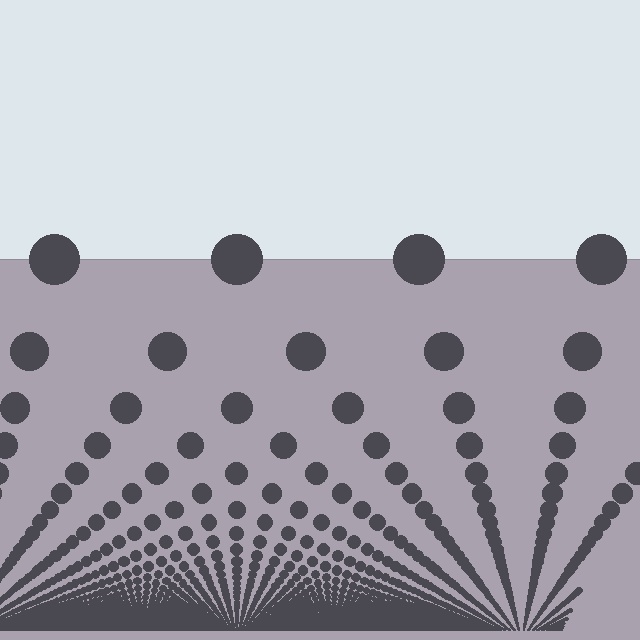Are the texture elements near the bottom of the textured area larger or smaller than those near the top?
Smaller. The gradient is inverted — elements near the bottom are smaller and denser.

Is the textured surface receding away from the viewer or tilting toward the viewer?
The surface appears to tilt toward the viewer. Texture elements get larger and sparser toward the top.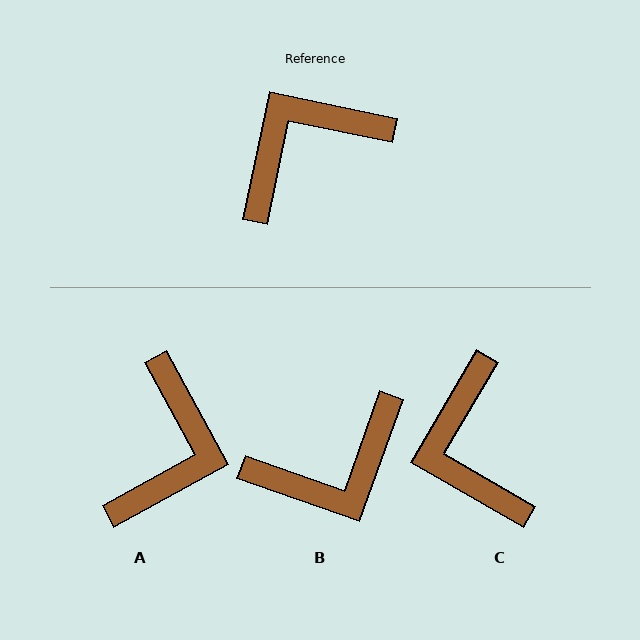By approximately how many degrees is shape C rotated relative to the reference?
Approximately 71 degrees counter-clockwise.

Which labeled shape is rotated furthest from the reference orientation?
B, about 172 degrees away.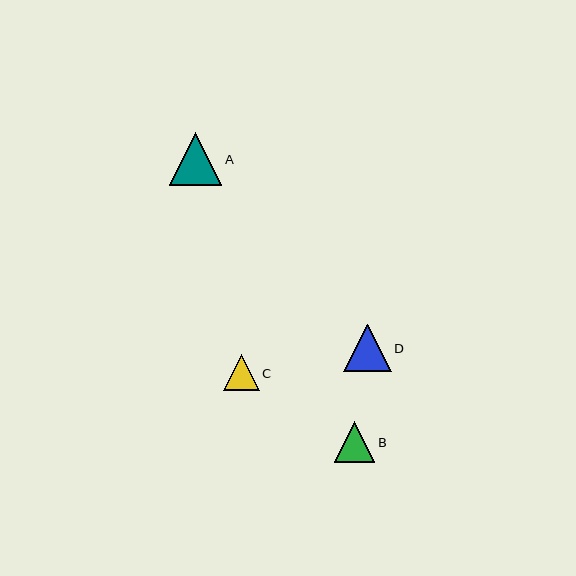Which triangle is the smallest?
Triangle C is the smallest with a size of approximately 36 pixels.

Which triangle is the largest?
Triangle A is the largest with a size of approximately 52 pixels.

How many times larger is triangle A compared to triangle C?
Triangle A is approximately 1.5 times the size of triangle C.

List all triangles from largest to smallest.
From largest to smallest: A, D, B, C.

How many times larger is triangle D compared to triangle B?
Triangle D is approximately 1.2 times the size of triangle B.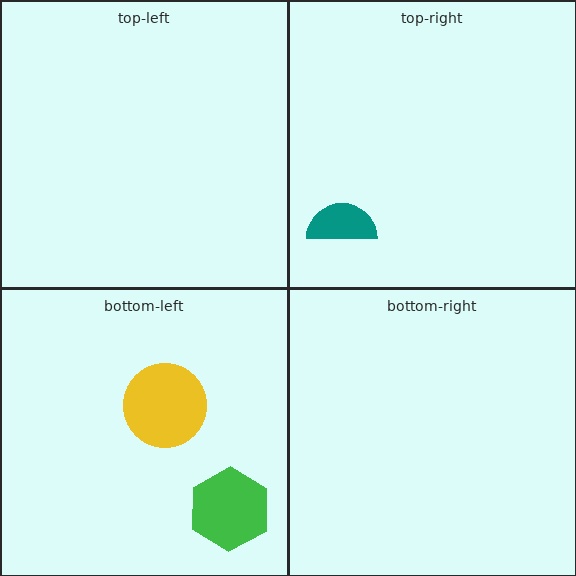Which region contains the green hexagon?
The bottom-left region.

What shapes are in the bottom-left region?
The yellow circle, the green hexagon.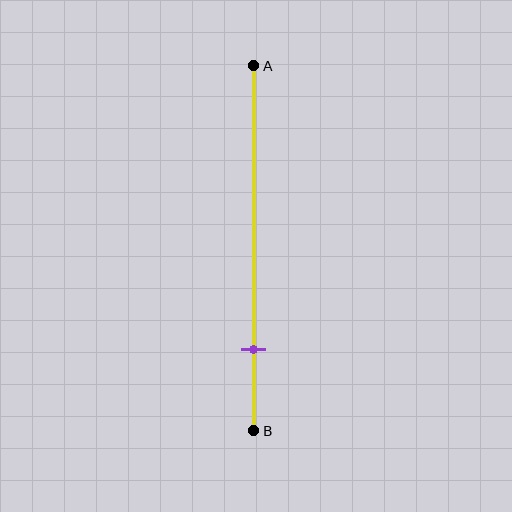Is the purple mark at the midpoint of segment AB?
No, the mark is at about 80% from A, not at the 50% midpoint.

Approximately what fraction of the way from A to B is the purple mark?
The purple mark is approximately 80% of the way from A to B.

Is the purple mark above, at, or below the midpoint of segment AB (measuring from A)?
The purple mark is below the midpoint of segment AB.